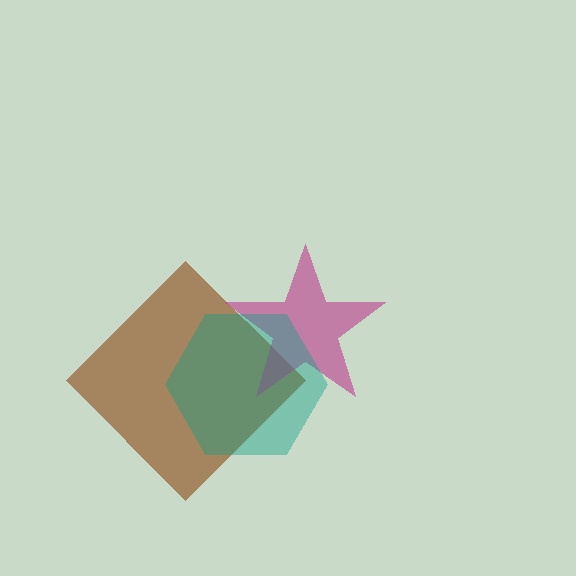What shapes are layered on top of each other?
The layered shapes are: a brown diamond, a magenta star, a teal hexagon.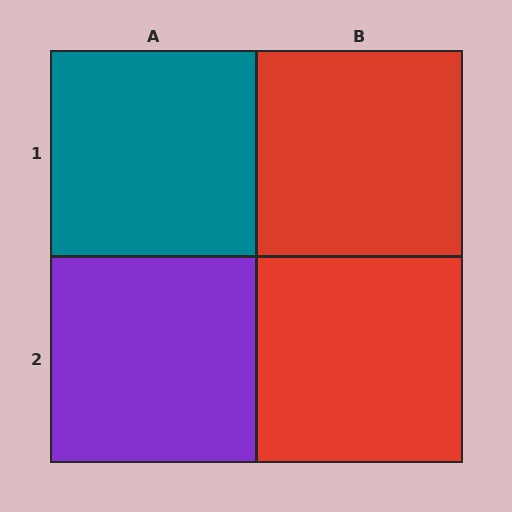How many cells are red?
2 cells are red.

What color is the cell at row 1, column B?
Red.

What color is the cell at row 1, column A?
Teal.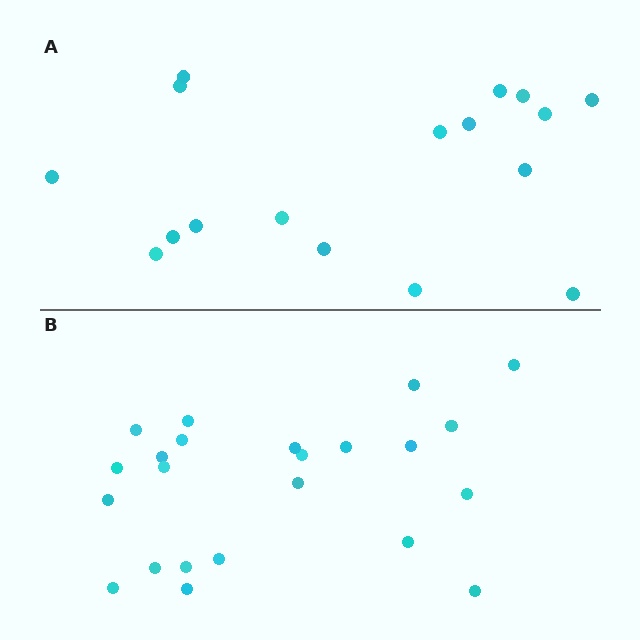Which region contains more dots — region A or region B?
Region B (the bottom region) has more dots.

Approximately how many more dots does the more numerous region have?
Region B has about 6 more dots than region A.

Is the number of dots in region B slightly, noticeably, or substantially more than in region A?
Region B has noticeably more, but not dramatically so. The ratio is roughly 1.4 to 1.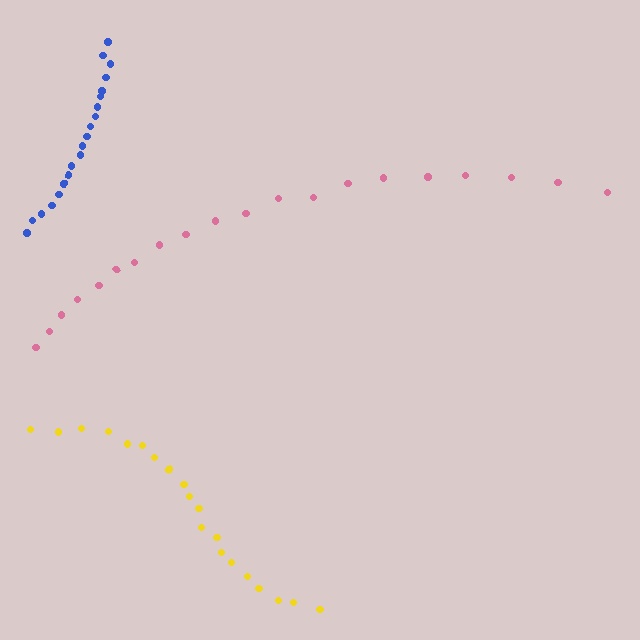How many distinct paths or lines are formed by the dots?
There are 3 distinct paths.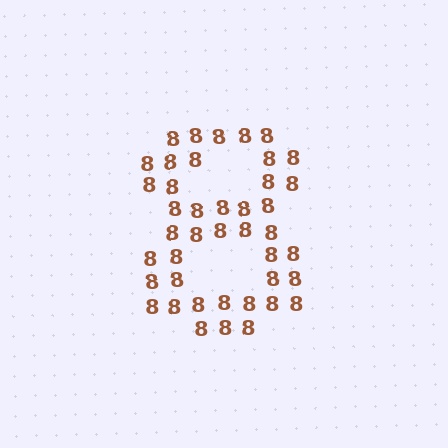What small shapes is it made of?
It is made of small digit 8's.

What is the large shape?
The large shape is the digit 8.